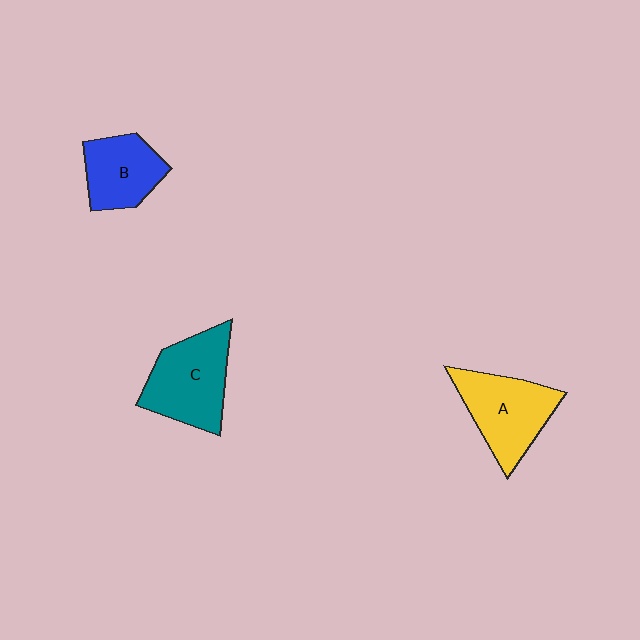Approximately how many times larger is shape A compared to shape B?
Approximately 1.3 times.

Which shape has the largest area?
Shape C (teal).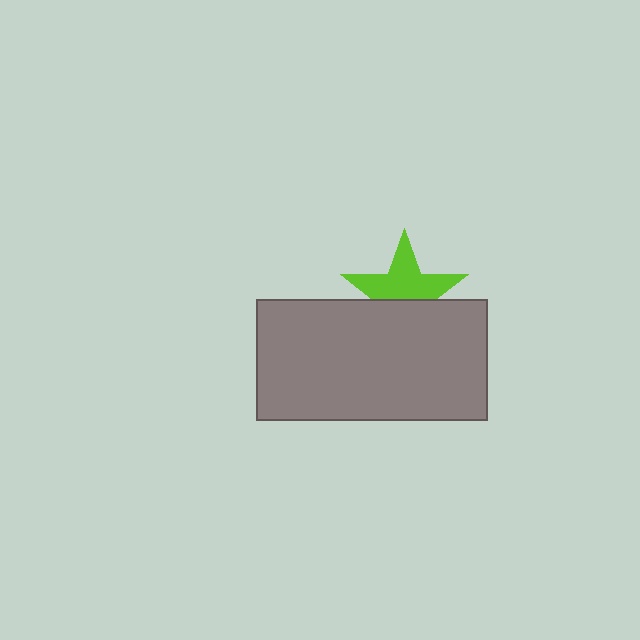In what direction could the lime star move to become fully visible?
The lime star could move up. That would shift it out from behind the gray rectangle entirely.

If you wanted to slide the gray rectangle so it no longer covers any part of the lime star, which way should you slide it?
Slide it down — that is the most direct way to separate the two shapes.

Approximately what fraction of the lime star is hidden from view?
Roughly 40% of the lime star is hidden behind the gray rectangle.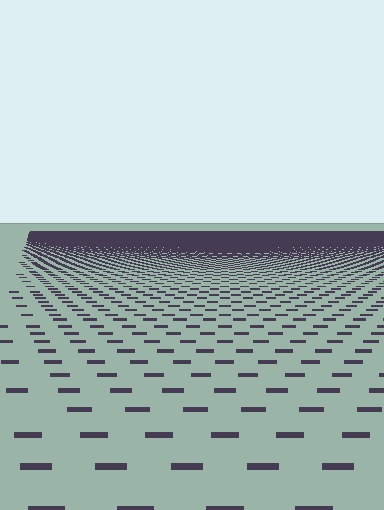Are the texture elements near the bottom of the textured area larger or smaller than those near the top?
Larger. Near the bottom, elements are closer to the viewer and appear at a bigger on-screen size.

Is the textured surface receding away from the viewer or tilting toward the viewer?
The surface is receding away from the viewer. Texture elements get smaller and denser toward the top.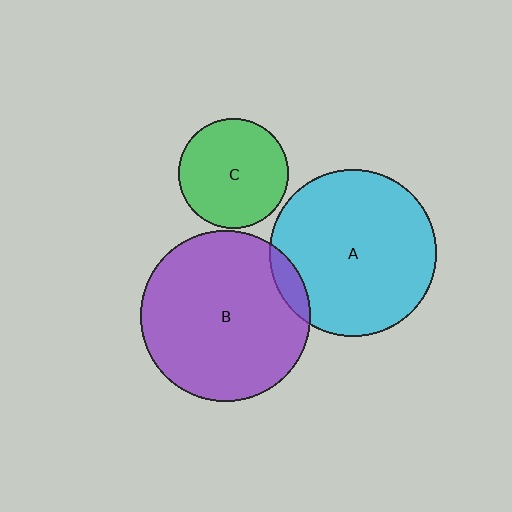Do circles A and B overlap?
Yes.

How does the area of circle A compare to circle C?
Approximately 2.3 times.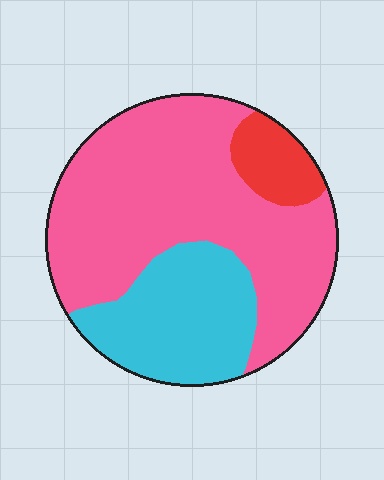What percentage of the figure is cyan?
Cyan takes up about one quarter (1/4) of the figure.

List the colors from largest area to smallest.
From largest to smallest: pink, cyan, red.